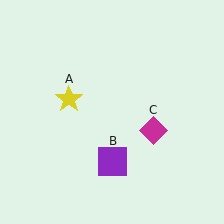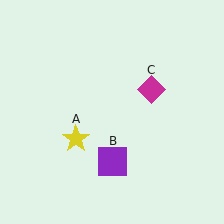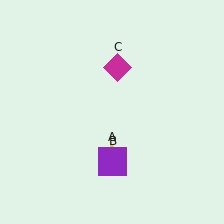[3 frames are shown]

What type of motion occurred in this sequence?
The yellow star (object A), magenta diamond (object C) rotated counterclockwise around the center of the scene.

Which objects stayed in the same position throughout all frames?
Purple square (object B) remained stationary.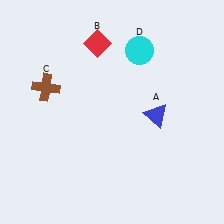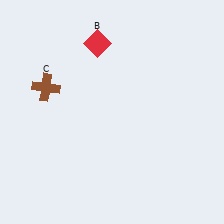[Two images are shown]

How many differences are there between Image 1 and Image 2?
There are 2 differences between the two images.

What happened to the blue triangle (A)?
The blue triangle (A) was removed in Image 2. It was in the bottom-right area of Image 1.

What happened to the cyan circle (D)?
The cyan circle (D) was removed in Image 2. It was in the top-right area of Image 1.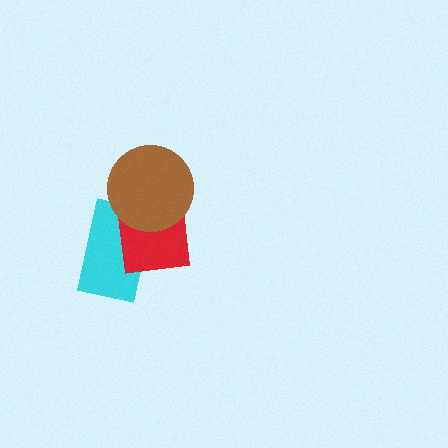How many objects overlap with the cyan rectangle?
2 objects overlap with the cyan rectangle.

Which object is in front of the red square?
The brown circle is in front of the red square.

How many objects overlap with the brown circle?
2 objects overlap with the brown circle.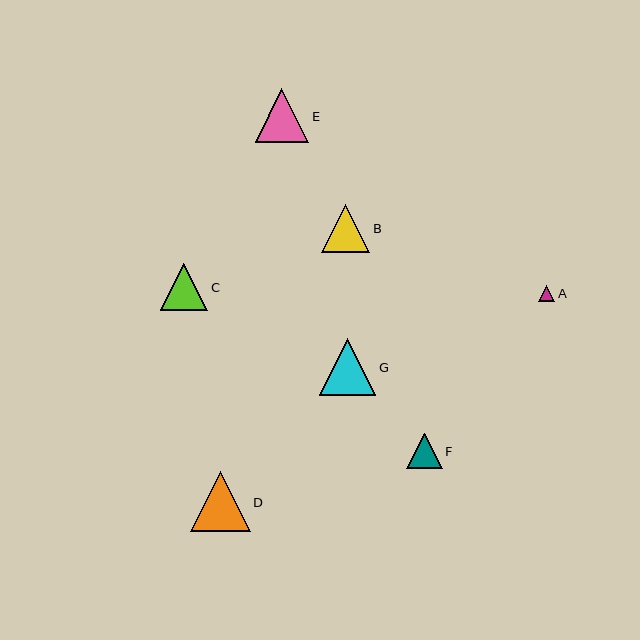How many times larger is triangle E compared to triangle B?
Triangle E is approximately 1.1 times the size of triangle B.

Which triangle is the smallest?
Triangle A is the smallest with a size of approximately 16 pixels.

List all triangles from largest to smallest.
From largest to smallest: D, G, E, B, C, F, A.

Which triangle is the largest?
Triangle D is the largest with a size of approximately 59 pixels.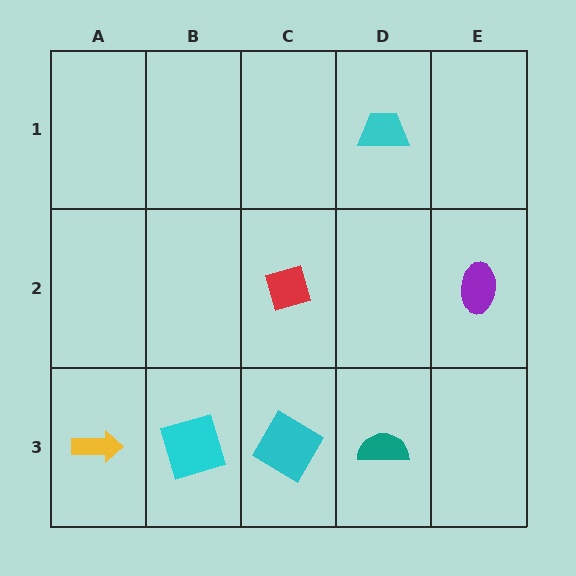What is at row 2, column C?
A red diamond.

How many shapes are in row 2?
2 shapes.